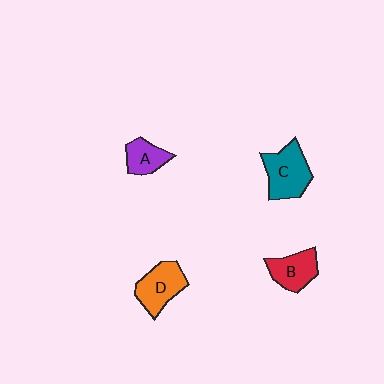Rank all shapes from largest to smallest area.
From largest to smallest: C (teal), D (orange), B (red), A (purple).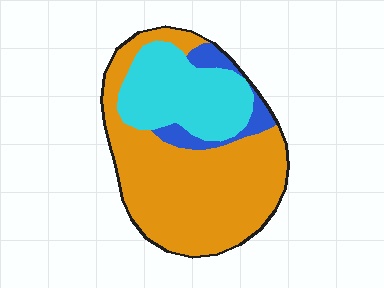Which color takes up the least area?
Blue, at roughly 10%.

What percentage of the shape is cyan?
Cyan takes up between a quarter and a half of the shape.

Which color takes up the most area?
Orange, at roughly 60%.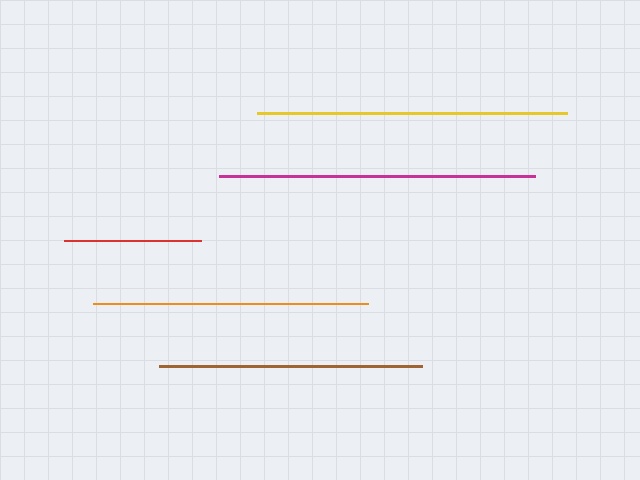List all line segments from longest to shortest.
From longest to shortest: magenta, yellow, orange, brown, red.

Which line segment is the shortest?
The red line is the shortest at approximately 137 pixels.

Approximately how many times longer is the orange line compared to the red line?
The orange line is approximately 2.0 times the length of the red line.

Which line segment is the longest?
The magenta line is the longest at approximately 317 pixels.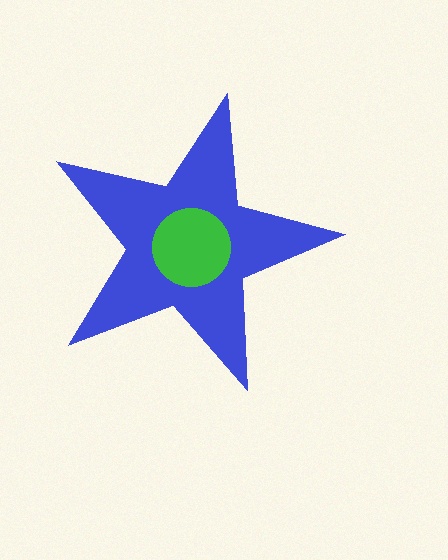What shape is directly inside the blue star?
The green circle.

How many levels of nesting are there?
2.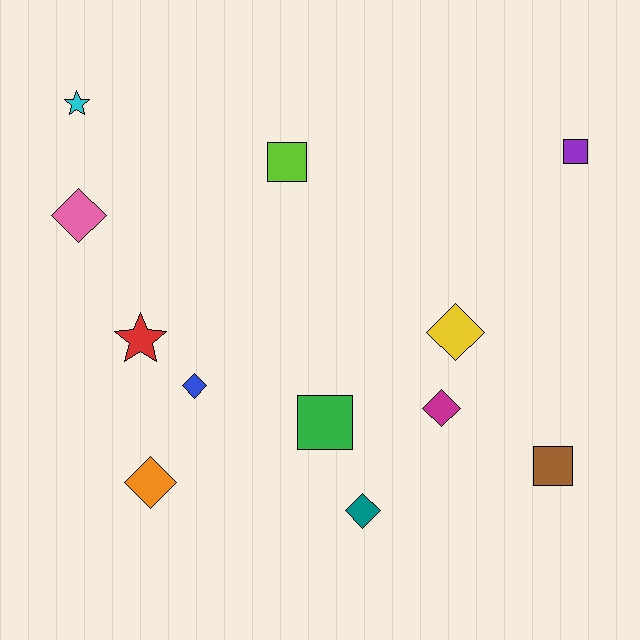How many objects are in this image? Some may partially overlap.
There are 12 objects.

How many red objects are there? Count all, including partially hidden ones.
There is 1 red object.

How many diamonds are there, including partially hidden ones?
There are 6 diamonds.